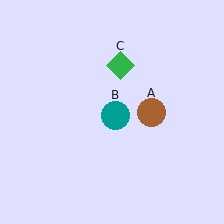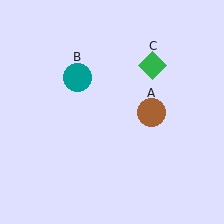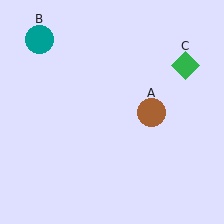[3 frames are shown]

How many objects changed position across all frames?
2 objects changed position: teal circle (object B), green diamond (object C).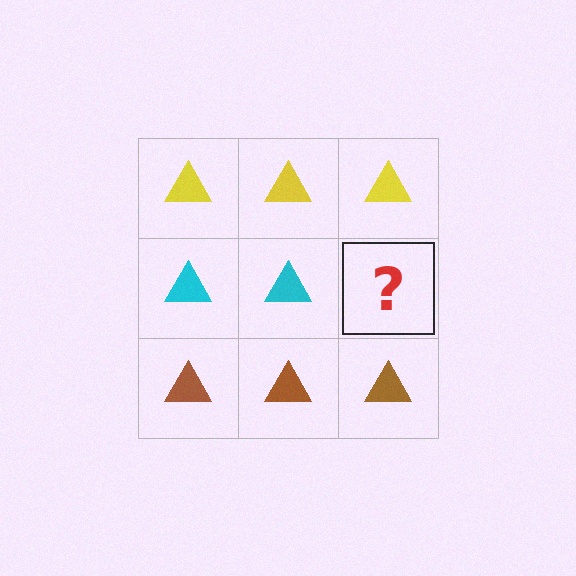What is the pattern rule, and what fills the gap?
The rule is that each row has a consistent color. The gap should be filled with a cyan triangle.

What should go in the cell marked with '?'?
The missing cell should contain a cyan triangle.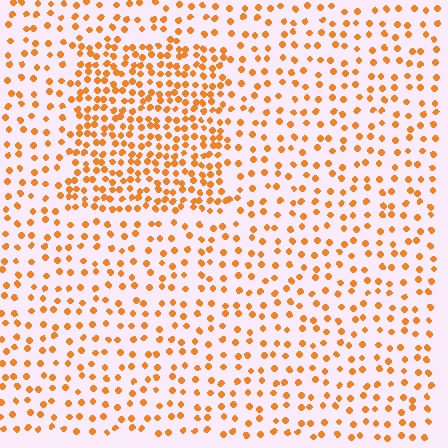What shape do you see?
I see a rectangle.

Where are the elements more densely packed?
The elements are more densely packed inside the rectangle boundary.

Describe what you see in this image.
The image contains small orange elements arranged at two different densities. A rectangle-shaped region is visible where the elements are more densely packed than the surrounding area.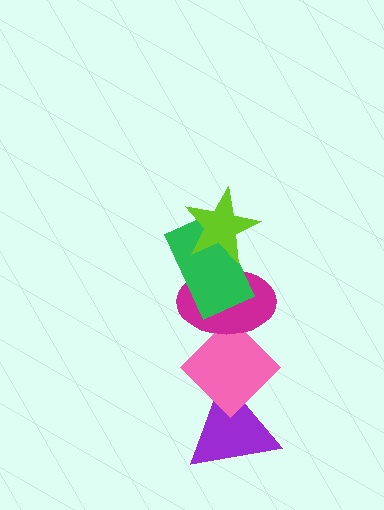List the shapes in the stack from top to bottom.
From top to bottom: the lime star, the green rectangle, the magenta ellipse, the pink diamond, the purple triangle.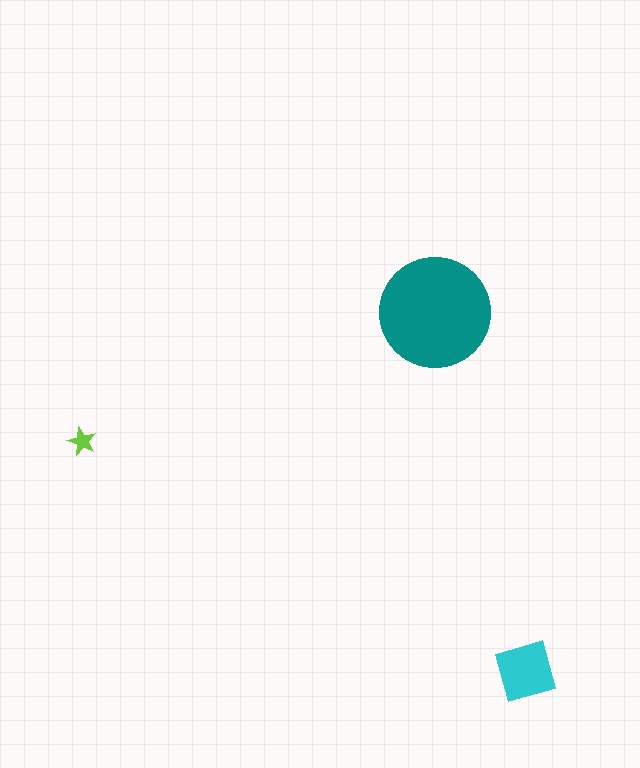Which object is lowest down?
The cyan diamond is bottommost.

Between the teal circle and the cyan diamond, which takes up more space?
The teal circle.